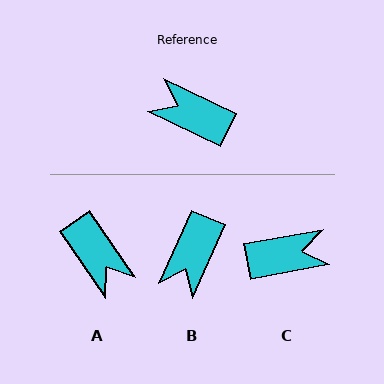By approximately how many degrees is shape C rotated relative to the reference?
Approximately 143 degrees clockwise.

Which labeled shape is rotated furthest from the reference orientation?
A, about 151 degrees away.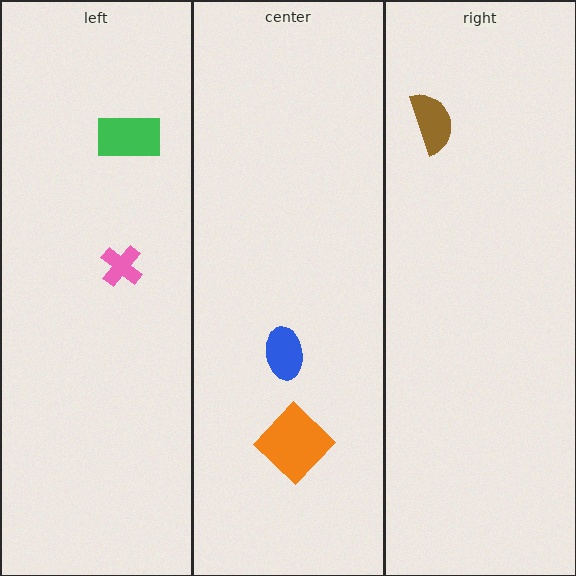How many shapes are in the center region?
2.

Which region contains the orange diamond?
The center region.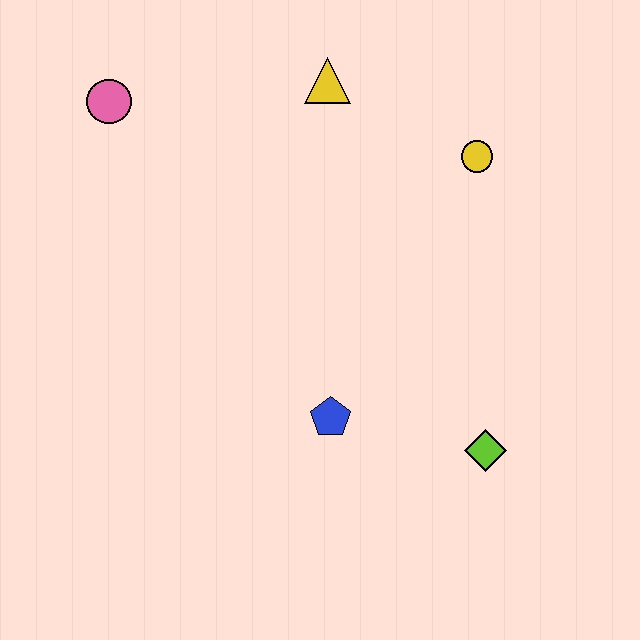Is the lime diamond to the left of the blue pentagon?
No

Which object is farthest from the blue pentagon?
The pink circle is farthest from the blue pentagon.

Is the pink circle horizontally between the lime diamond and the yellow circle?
No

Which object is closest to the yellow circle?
The yellow triangle is closest to the yellow circle.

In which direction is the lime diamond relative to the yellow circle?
The lime diamond is below the yellow circle.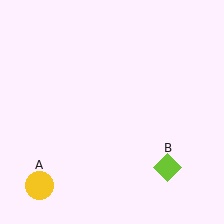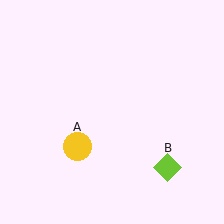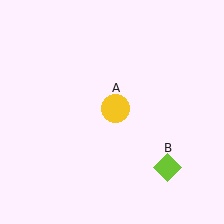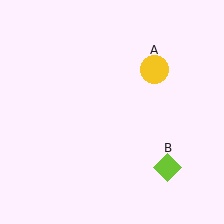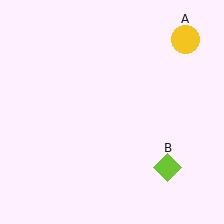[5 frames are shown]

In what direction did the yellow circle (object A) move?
The yellow circle (object A) moved up and to the right.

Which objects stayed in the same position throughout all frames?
Lime diamond (object B) remained stationary.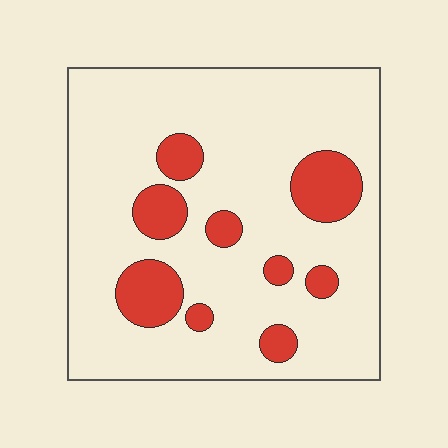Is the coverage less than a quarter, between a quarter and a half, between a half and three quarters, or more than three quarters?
Less than a quarter.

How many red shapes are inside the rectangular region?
9.